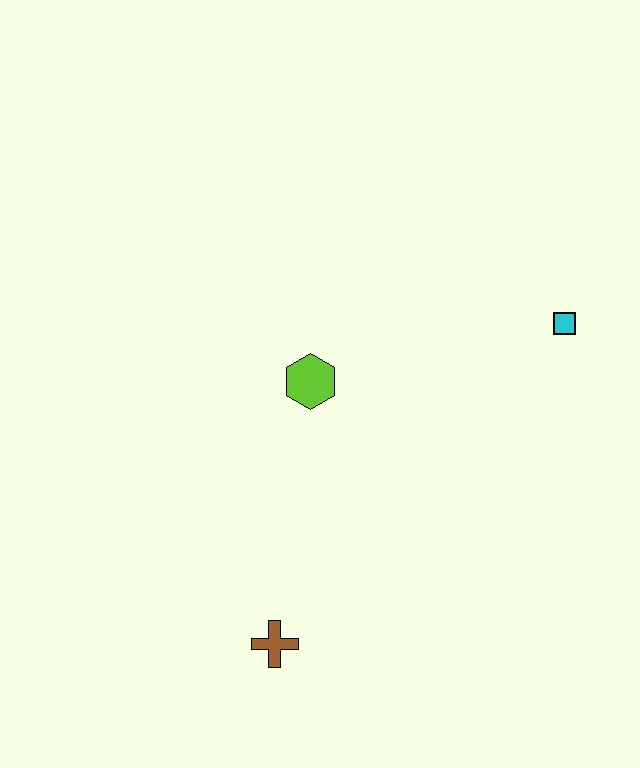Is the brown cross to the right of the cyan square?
No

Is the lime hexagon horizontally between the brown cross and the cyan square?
Yes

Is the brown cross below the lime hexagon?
Yes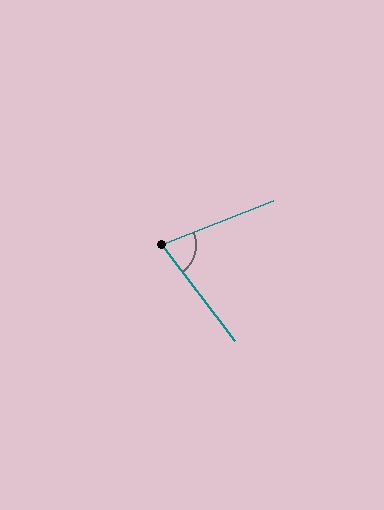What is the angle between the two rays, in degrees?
Approximately 75 degrees.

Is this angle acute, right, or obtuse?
It is acute.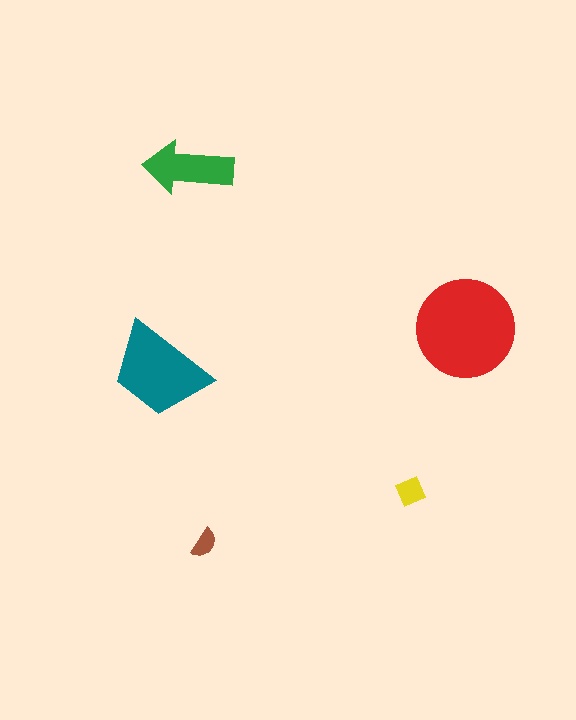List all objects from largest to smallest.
The red circle, the teal trapezoid, the green arrow, the yellow diamond, the brown semicircle.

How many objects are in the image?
There are 5 objects in the image.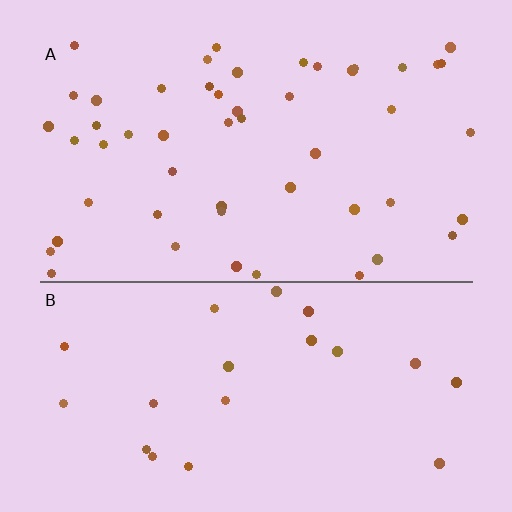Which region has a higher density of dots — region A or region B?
A (the top).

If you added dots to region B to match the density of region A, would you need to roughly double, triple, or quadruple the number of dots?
Approximately double.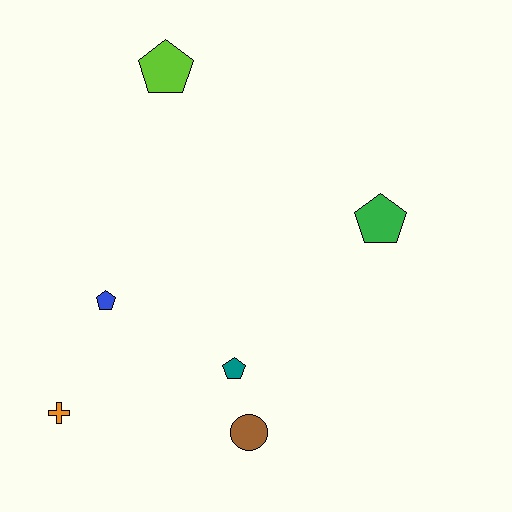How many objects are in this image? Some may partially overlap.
There are 6 objects.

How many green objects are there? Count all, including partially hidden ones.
There is 1 green object.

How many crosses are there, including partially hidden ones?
There is 1 cross.